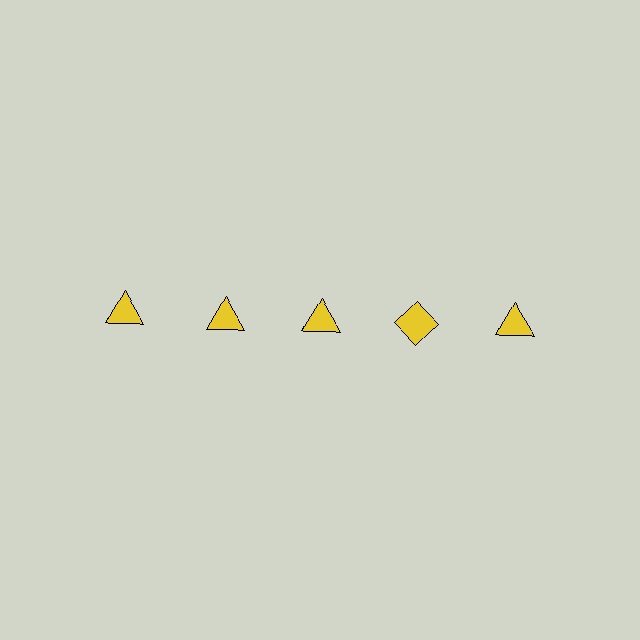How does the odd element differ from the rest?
It has a different shape: diamond instead of triangle.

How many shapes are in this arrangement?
There are 5 shapes arranged in a grid pattern.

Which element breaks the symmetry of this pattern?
The yellow diamond in the top row, second from right column breaks the symmetry. All other shapes are yellow triangles.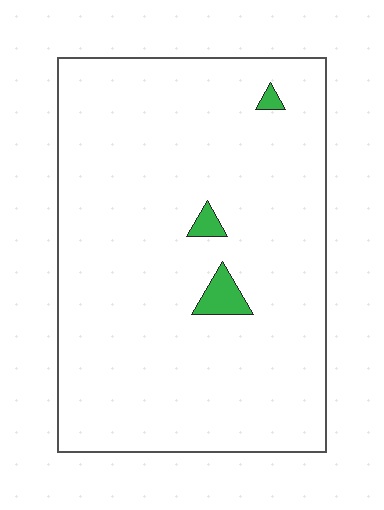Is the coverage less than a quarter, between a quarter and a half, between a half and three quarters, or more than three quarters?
Less than a quarter.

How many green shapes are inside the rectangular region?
3.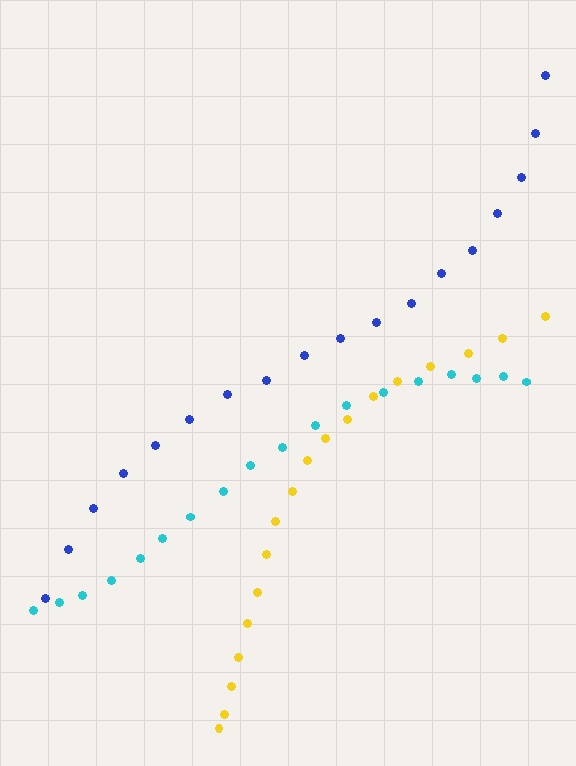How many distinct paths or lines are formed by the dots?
There are 3 distinct paths.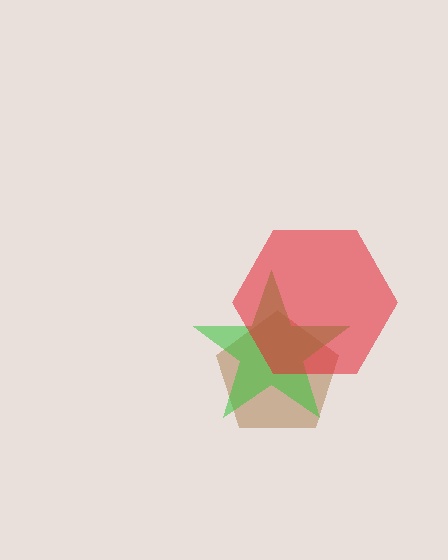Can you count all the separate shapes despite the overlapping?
Yes, there are 3 separate shapes.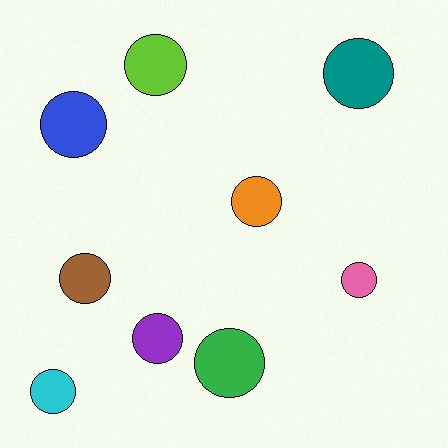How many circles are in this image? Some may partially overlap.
There are 9 circles.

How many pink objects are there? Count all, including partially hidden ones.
There is 1 pink object.